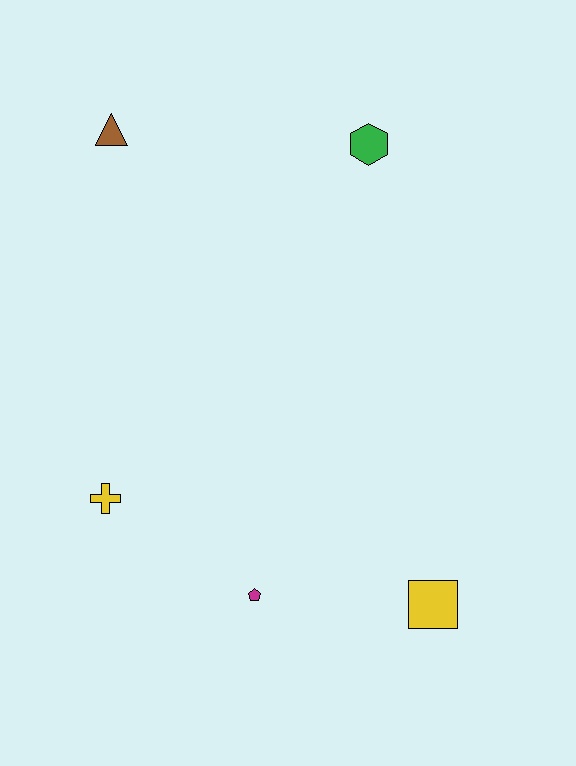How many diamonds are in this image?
There are no diamonds.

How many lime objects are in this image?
There are no lime objects.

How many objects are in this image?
There are 5 objects.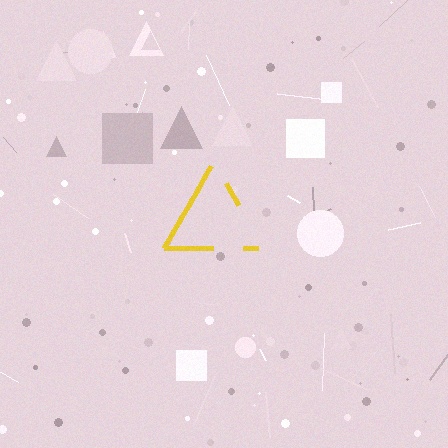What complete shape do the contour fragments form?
The contour fragments form a triangle.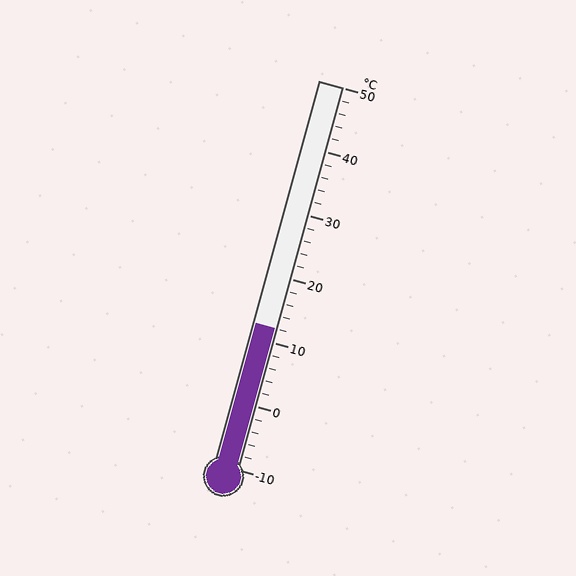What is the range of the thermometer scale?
The thermometer scale ranges from -10°C to 50°C.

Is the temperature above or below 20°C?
The temperature is below 20°C.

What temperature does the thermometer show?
The thermometer shows approximately 12°C.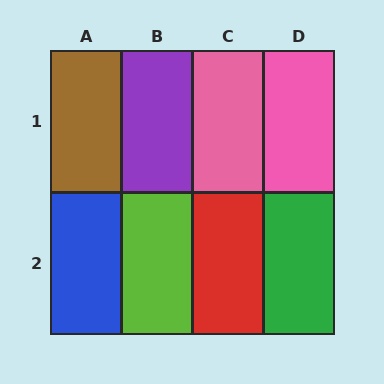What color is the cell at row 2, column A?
Blue.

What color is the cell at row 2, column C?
Red.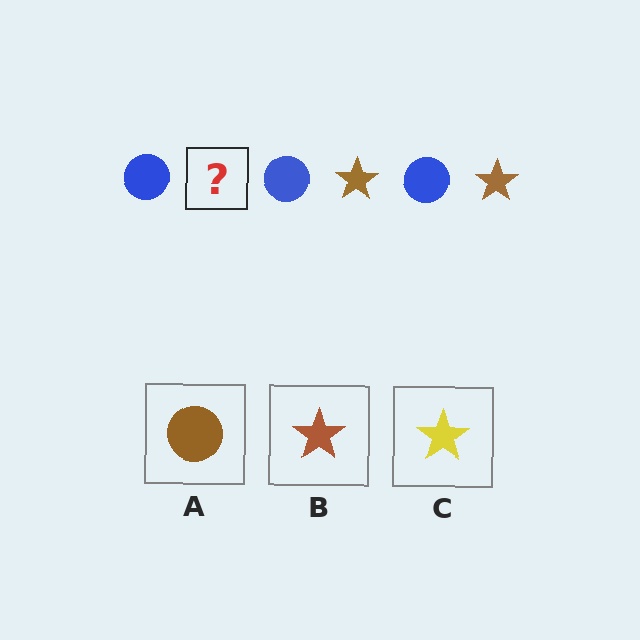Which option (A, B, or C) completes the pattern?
B.